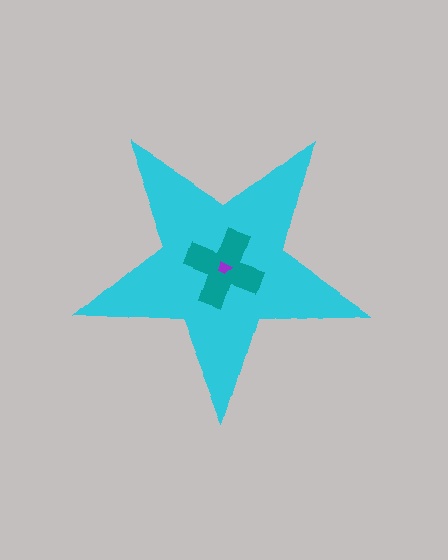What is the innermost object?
The purple trapezoid.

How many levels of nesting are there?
3.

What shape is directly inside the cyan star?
The teal cross.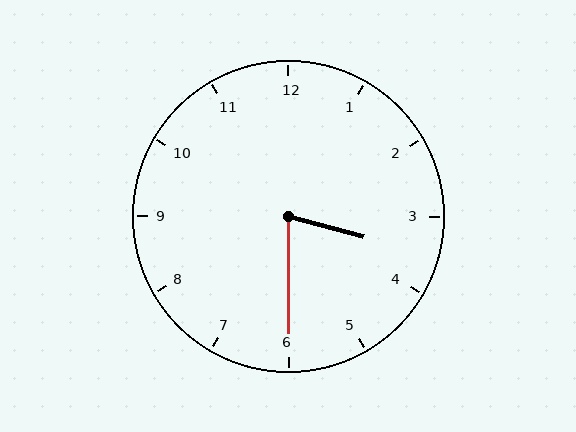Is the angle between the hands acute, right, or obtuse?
It is acute.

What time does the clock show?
3:30.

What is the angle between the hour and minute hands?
Approximately 75 degrees.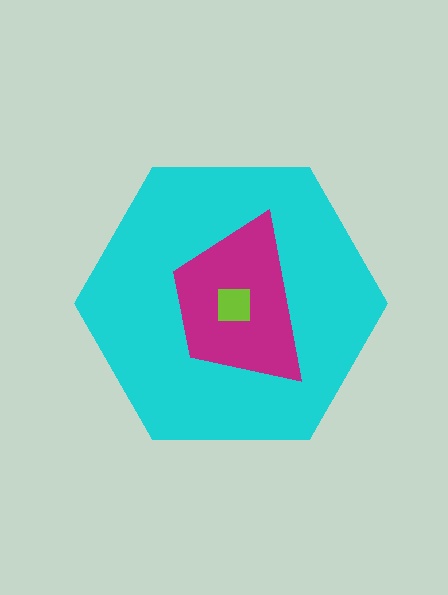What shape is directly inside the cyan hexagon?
The magenta trapezoid.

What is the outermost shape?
The cyan hexagon.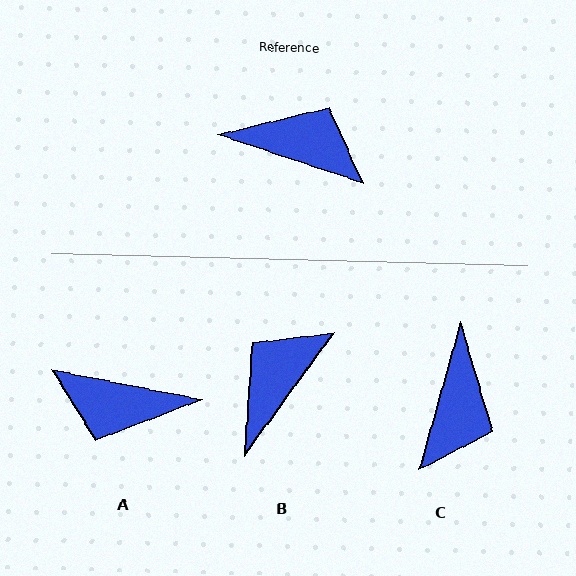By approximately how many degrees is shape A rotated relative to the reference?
Approximately 172 degrees clockwise.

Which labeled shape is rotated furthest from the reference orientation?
A, about 172 degrees away.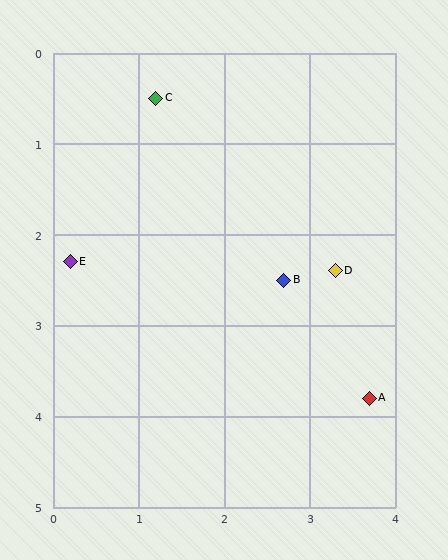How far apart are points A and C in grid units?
Points A and C are about 4.1 grid units apart.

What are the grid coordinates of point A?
Point A is at approximately (3.7, 3.8).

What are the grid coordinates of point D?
Point D is at approximately (3.3, 2.4).